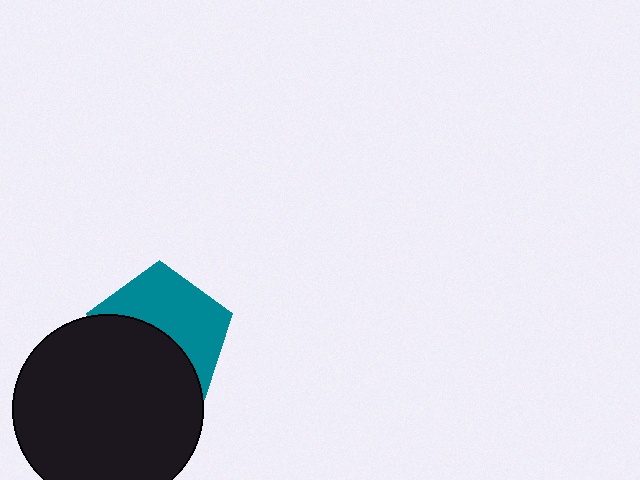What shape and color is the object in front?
The object in front is a black circle.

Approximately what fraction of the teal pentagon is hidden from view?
Roughly 49% of the teal pentagon is hidden behind the black circle.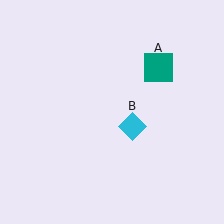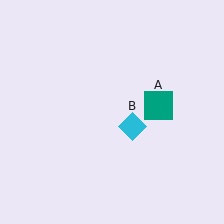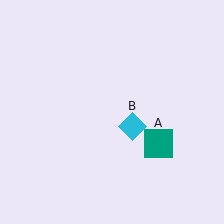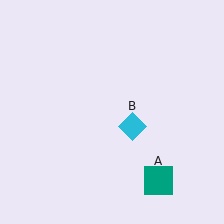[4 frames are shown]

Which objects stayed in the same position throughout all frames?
Cyan diamond (object B) remained stationary.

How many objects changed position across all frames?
1 object changed position: teal square (object A).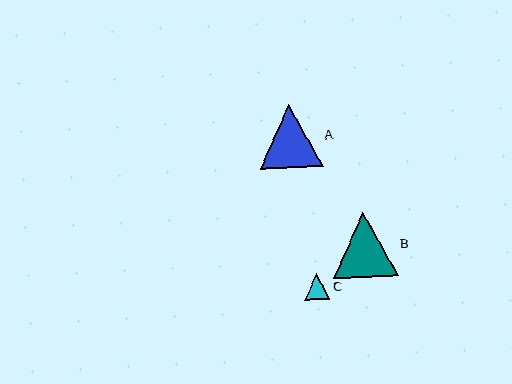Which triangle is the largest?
Triangle B is the largest with a size of approximately 65 pixels.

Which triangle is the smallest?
Triangle C is the smallest with a size of approximately 26 pixels.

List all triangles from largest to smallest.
From largest to smallest: B, A, C.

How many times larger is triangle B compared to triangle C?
Triangle B is approximately 2.5 times the size of triangle C.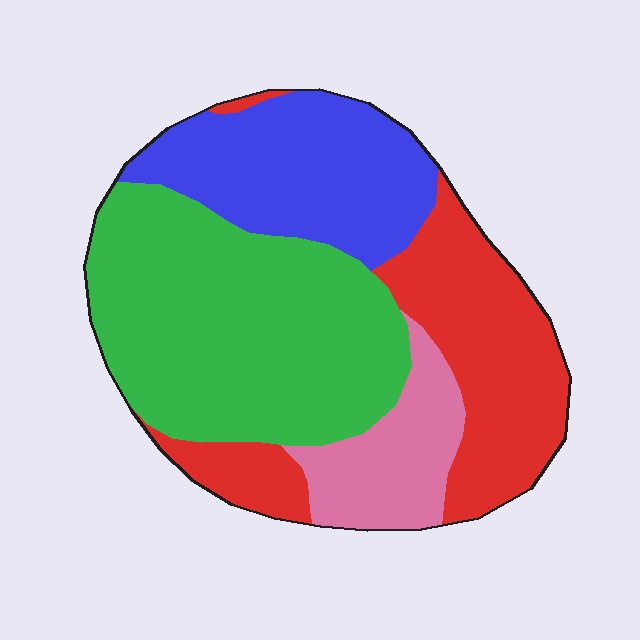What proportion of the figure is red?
Red covers 26% of the figure.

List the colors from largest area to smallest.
From largest to smallest: green, red, blue, pink.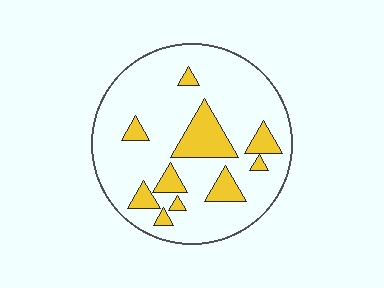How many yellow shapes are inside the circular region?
10.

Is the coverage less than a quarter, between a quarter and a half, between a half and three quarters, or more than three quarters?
Less than a quarter.